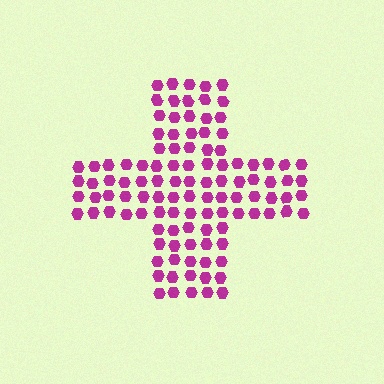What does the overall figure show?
The overall figure shows a cross.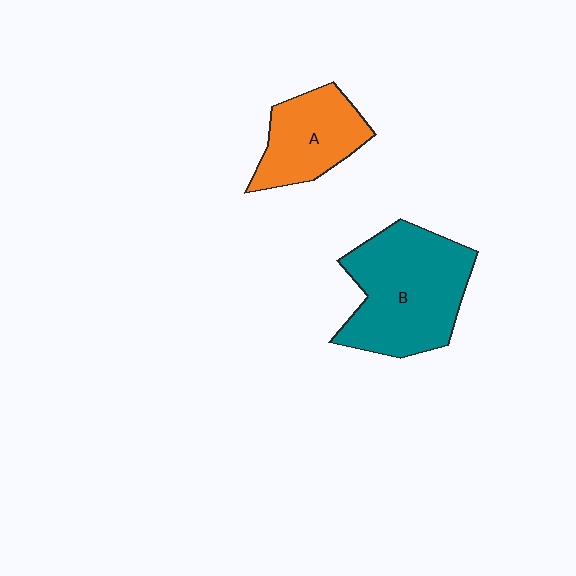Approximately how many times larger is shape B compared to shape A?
Approximately 1.7 times.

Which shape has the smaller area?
Shape A (orange).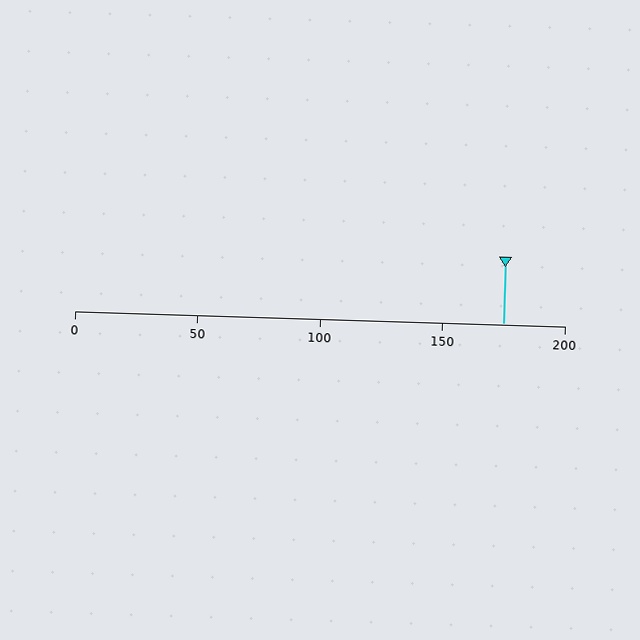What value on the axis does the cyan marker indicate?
The marker indicates approximately 175.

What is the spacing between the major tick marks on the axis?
The major ticks are spaced 50 apart.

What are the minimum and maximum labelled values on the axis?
The axis runs from 0 to 200.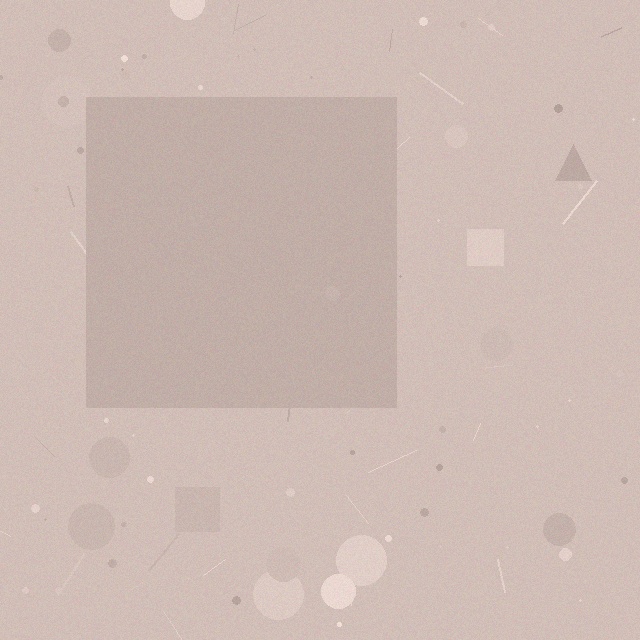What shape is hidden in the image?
A square is hidden in the image.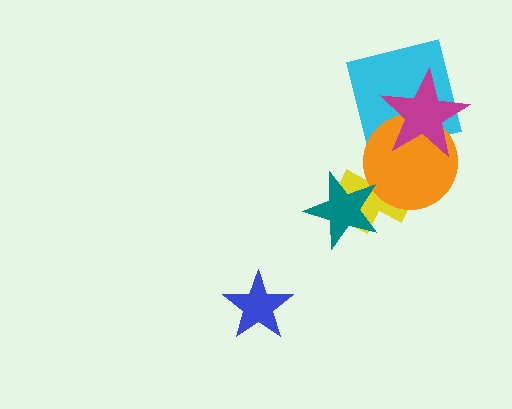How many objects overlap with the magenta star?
2 objects overlap with the magenta star.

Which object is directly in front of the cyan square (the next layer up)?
The orange circle is directly in front of the cyan square.